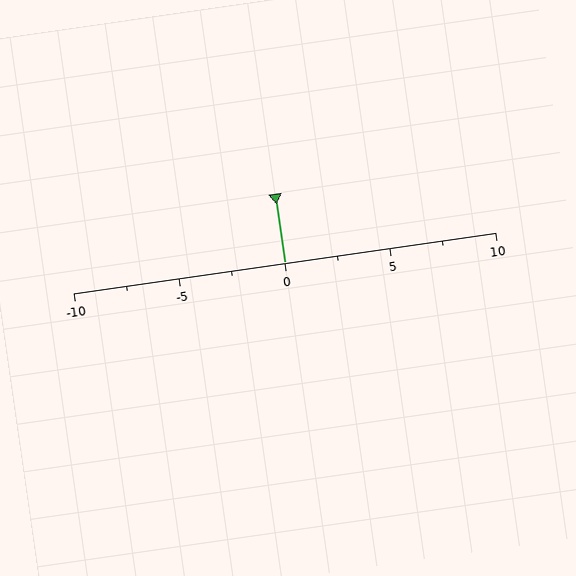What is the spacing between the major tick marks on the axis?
The major ticks are spaced 5 apart.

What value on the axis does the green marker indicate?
The marker indicates approximately 0.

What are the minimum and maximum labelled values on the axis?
The axis runs from -10 to 10.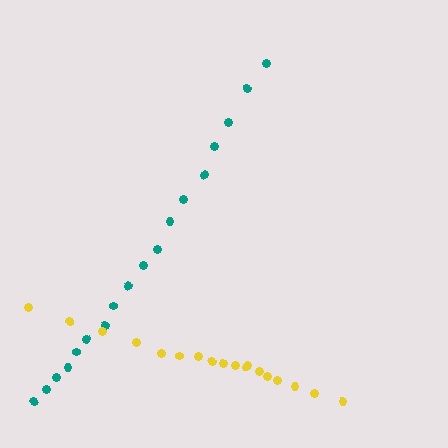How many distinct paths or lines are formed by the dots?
There are 2 distinct paths.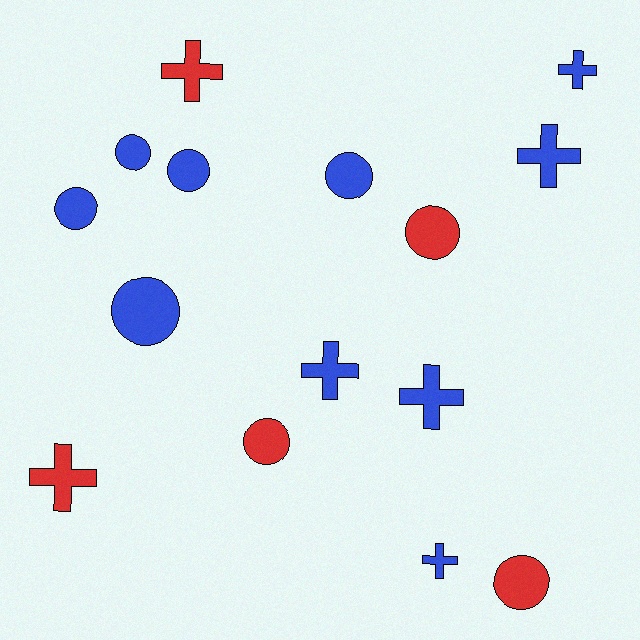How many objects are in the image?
There are 15 objects.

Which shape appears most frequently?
Circle, with 8 objects.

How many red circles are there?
There are 3 red circles.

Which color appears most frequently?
Blue, with 10 objects.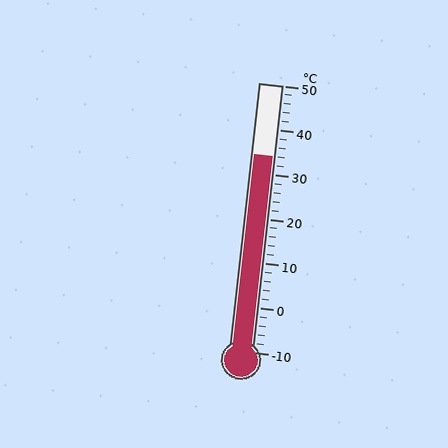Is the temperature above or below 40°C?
The temperature is below 40°C.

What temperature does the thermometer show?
The thermometer shows approximately 34°C.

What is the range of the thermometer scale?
The thermometer scale ranges from -10°C to 50°C.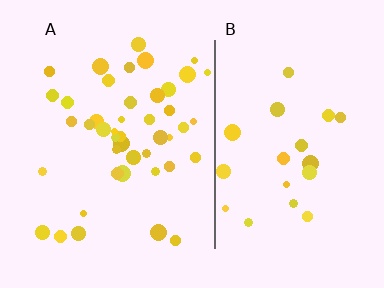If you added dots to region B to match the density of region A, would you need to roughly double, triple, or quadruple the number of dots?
Approximately double.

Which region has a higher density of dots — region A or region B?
A (the left).